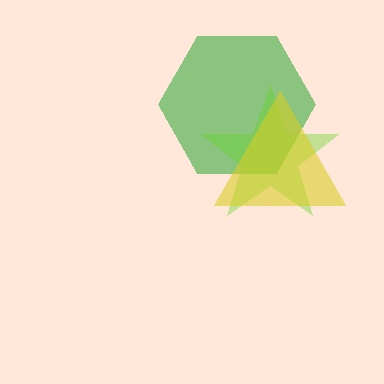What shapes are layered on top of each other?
The layered shapes are: a green hexagon, a lime star, a yellow triangle.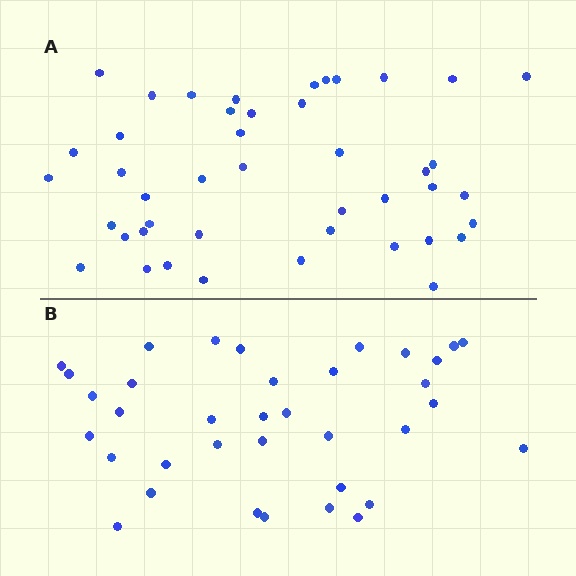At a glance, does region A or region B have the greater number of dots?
Region A (the top region) has more dots.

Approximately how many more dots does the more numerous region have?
Region A has roughly 8 or so more dots than region B.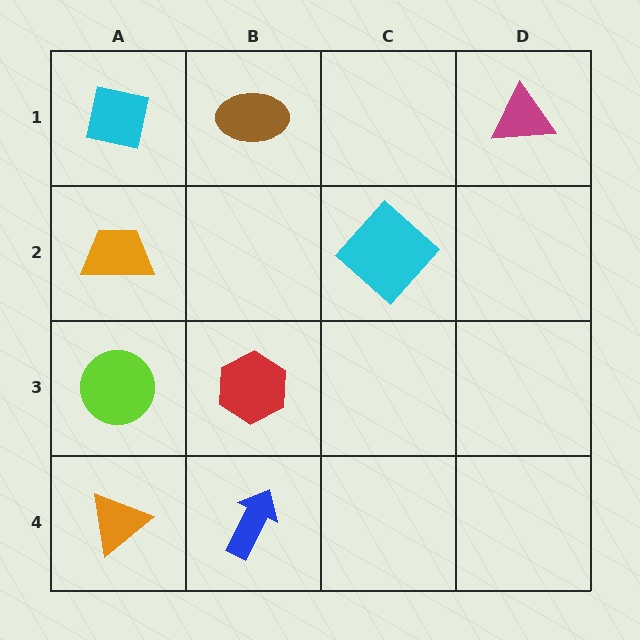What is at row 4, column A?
An orange triangle.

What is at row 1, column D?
A magenta triangle.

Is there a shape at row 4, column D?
No, that cell is empty.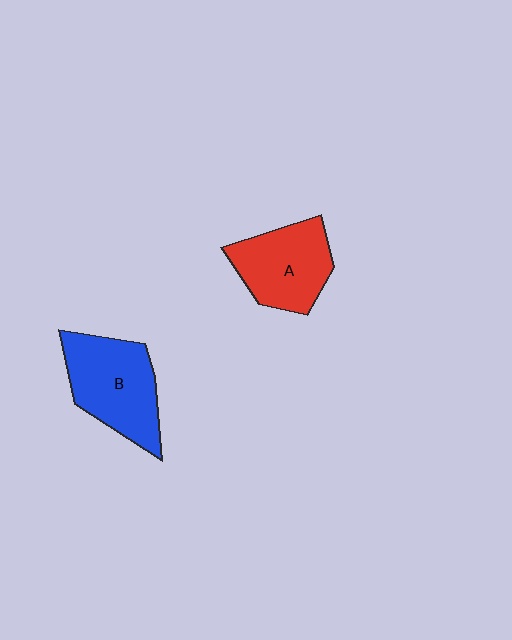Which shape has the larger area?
Shape B (blue).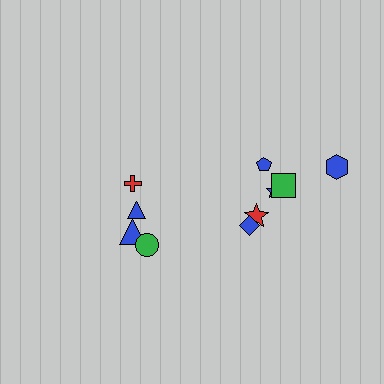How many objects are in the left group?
There are 4 objects.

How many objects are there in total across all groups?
There are 10 objects.